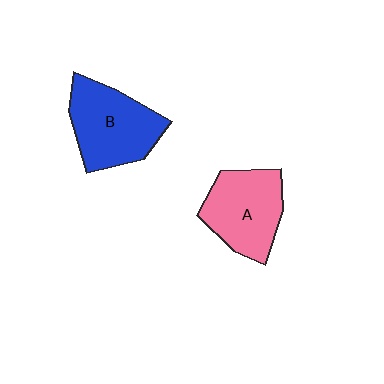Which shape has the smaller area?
Shape A (pink).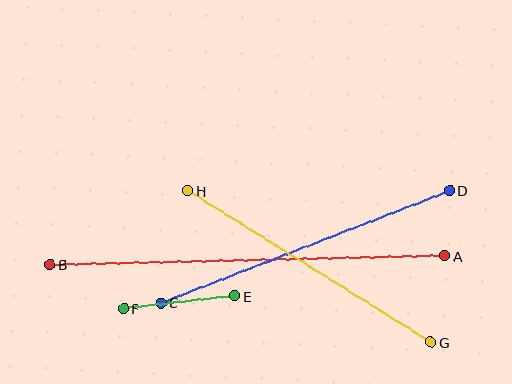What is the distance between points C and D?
The distance is approximately 310 pixels.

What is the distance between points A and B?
The distance is approximately 395 pixels.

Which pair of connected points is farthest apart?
Points A and B are farthest apart.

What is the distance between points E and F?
The distance is approximately 112 pixels.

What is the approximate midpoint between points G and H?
The midpoint is at approximately (309, 266) pixels.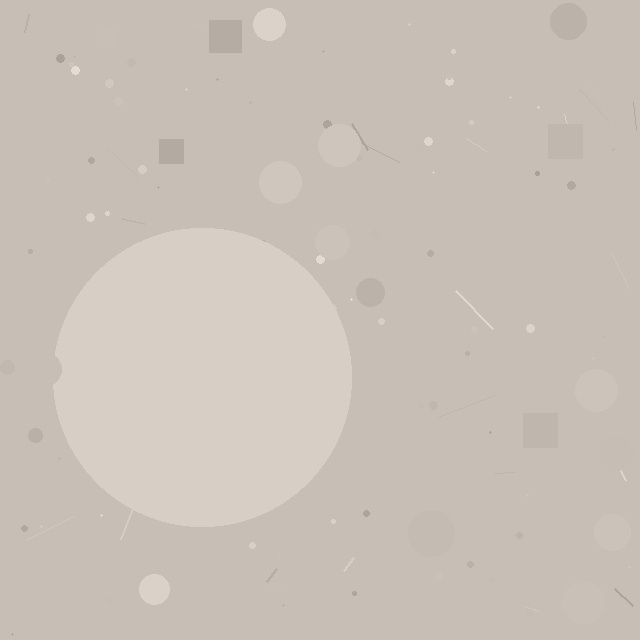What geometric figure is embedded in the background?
A circle is embedded in the background.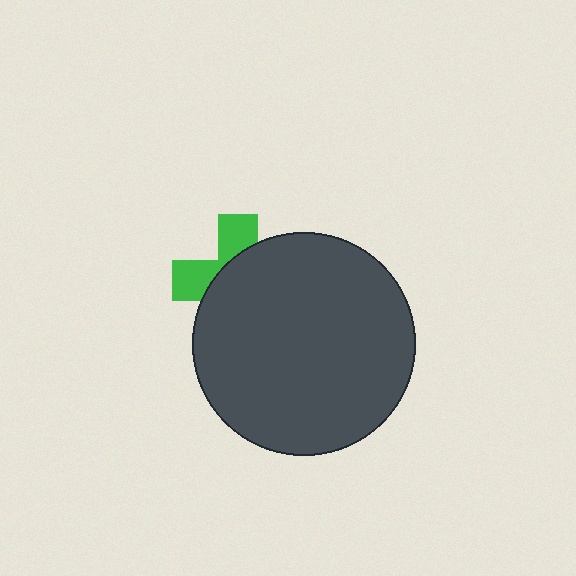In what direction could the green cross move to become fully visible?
The green cross could move toward the upper-left. That would shift it out from behind the dark gray circle entirely.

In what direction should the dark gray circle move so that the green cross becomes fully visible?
The dark gray circle should move toward the lower-right. That is the shortest direction to clear the overlap and leave the green cross fully visible.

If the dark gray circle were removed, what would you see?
You would see the complete green cross.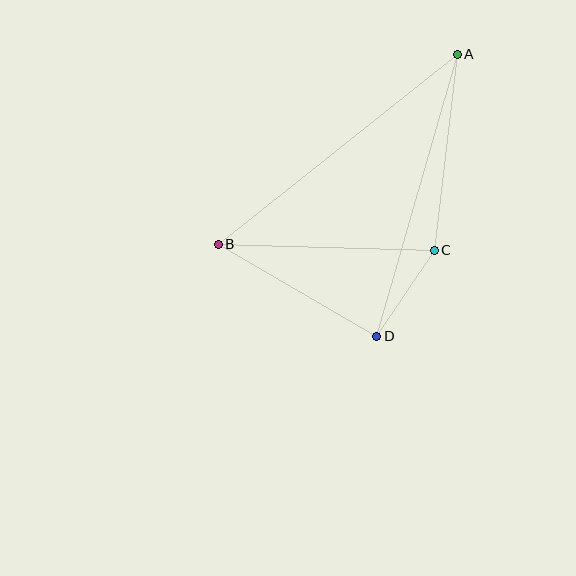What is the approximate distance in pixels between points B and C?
The distance between B and C is approximately 216 pixels.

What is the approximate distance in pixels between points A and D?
The distance between A and D is approximately 293 pixels.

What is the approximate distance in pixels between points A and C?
The distance between A and C is approximately 198 pixels.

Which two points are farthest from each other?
Points A and B are farthest from each other.